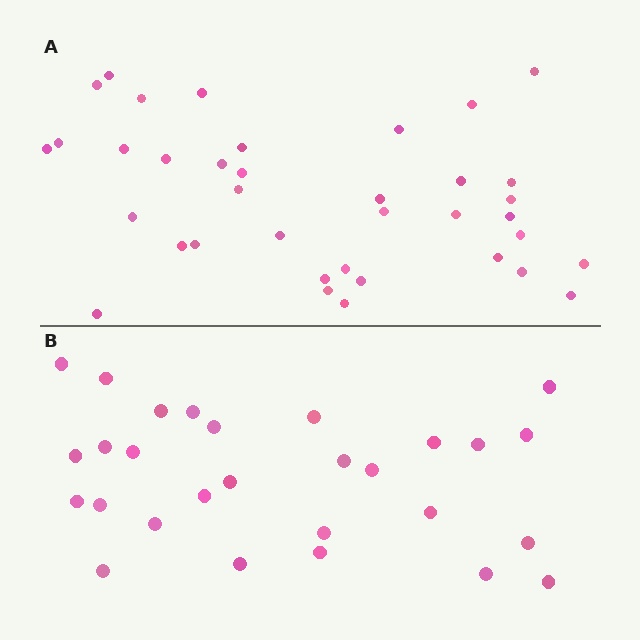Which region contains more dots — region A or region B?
Region A (the top region) has more dots.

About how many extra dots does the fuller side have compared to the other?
Region A has roughly 8 or so more dots than region B.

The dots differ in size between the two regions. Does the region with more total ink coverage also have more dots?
No. Region B has more total ink coverage because its dots are larger, but region A actually contains more individual dots. Total area can be misleading — the number of items is what matters here.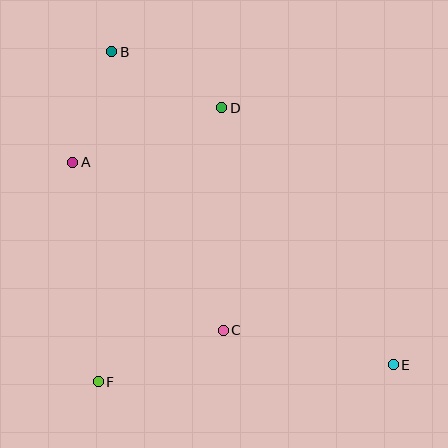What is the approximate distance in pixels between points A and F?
The distance between A and F is approximately 221 pixels.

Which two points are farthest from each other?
Points B and E are farthest from each other.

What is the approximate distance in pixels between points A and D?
The distance between A and D is approximately 159 pixels.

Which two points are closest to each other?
Points A and B are closest to each other.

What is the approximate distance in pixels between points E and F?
The distance between E and F is approximately 296 pixels.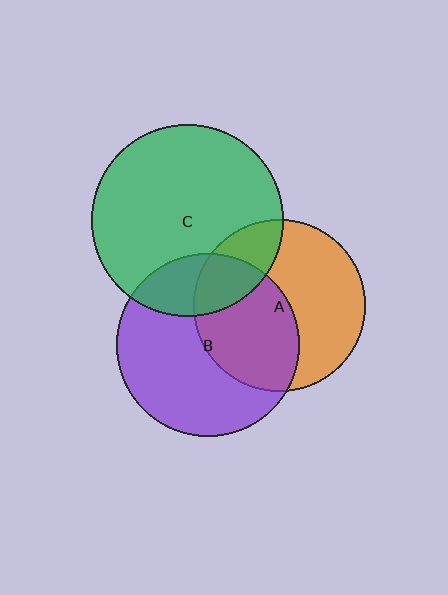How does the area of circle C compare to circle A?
Approximately 1.2 times.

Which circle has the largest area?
Circle C (green).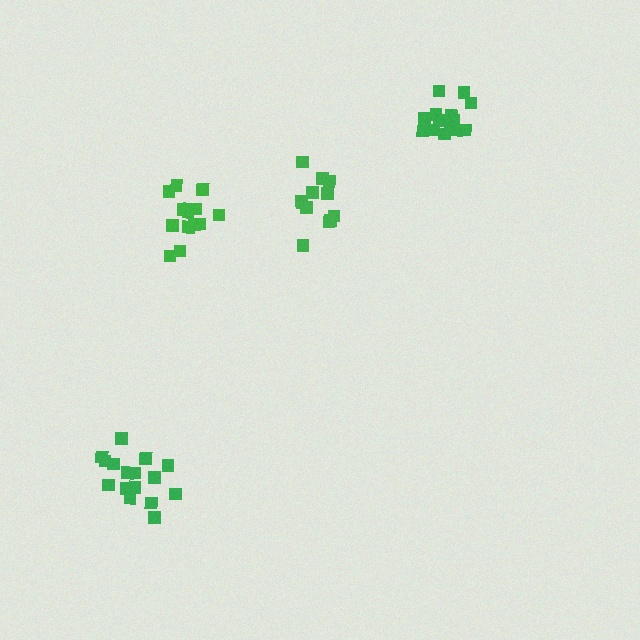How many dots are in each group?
Group 1: 14 dots, Group 2: 14 dots, Group 3: 17 dots, Group 4: 12 dots (57 total).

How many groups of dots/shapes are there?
There are 4 groups.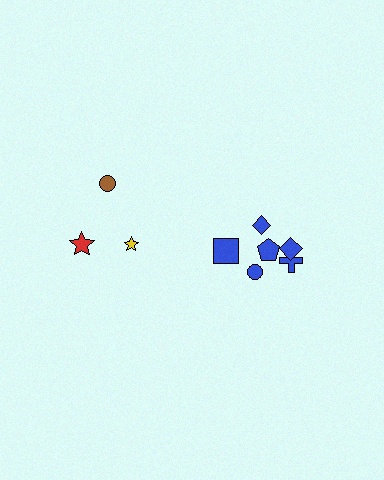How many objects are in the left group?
There are 3 objects.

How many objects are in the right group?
There are 6 objects.